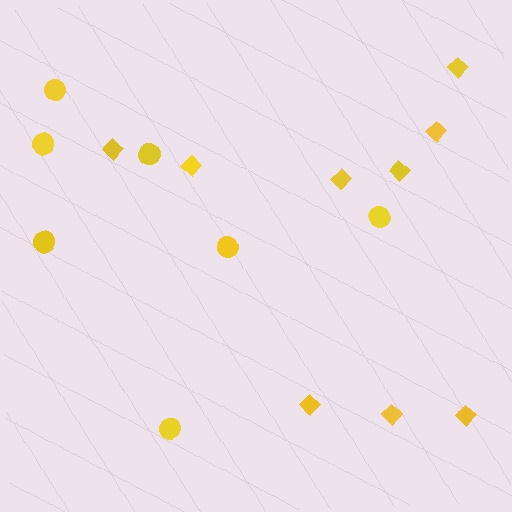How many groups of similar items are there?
There are 2 groups: one group of diamonds (9) and one group of circles (7).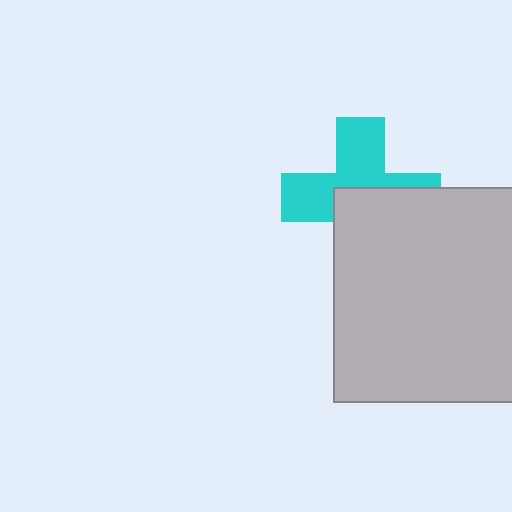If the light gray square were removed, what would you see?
You would see the complete cyan cross.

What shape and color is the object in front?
The object in front is a light gray square.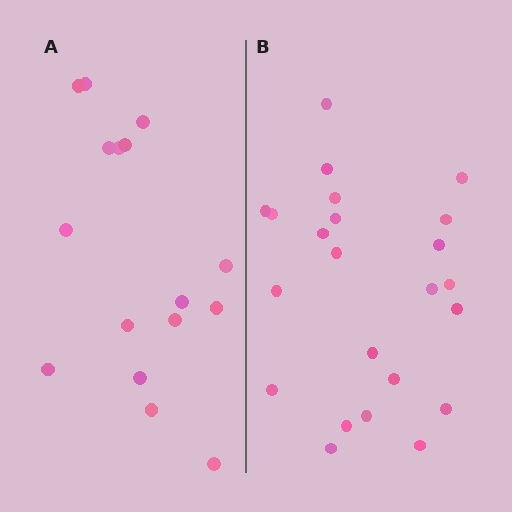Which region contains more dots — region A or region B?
Region B (the right region) has more dots.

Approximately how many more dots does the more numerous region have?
Region B has roughly 8 or so more dots than region A.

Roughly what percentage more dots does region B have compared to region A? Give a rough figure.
About 45% more.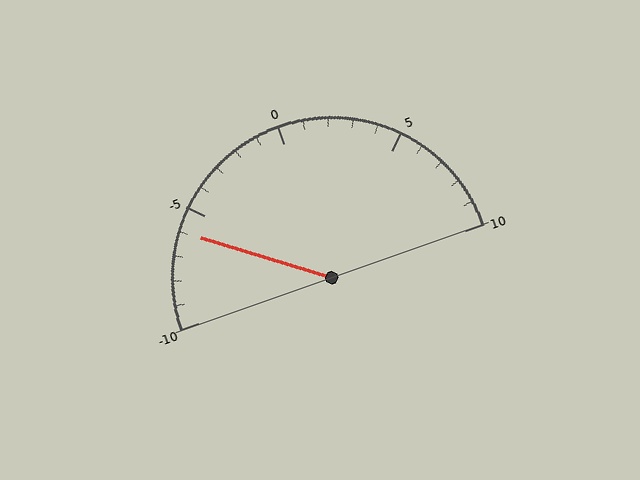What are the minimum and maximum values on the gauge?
The gauge ranges from -10 to 10.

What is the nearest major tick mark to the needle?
The nearest major tick mark is -5.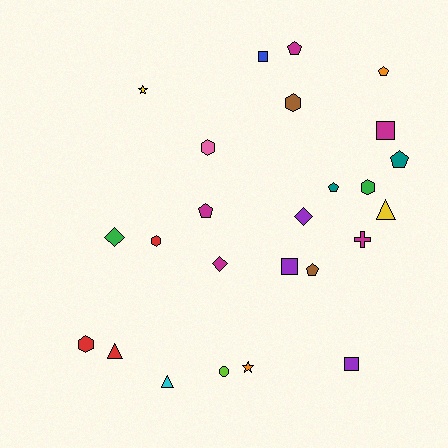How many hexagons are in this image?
There are 5 hexagons.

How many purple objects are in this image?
There are 3 purple objects.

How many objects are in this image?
There are 25 objects.